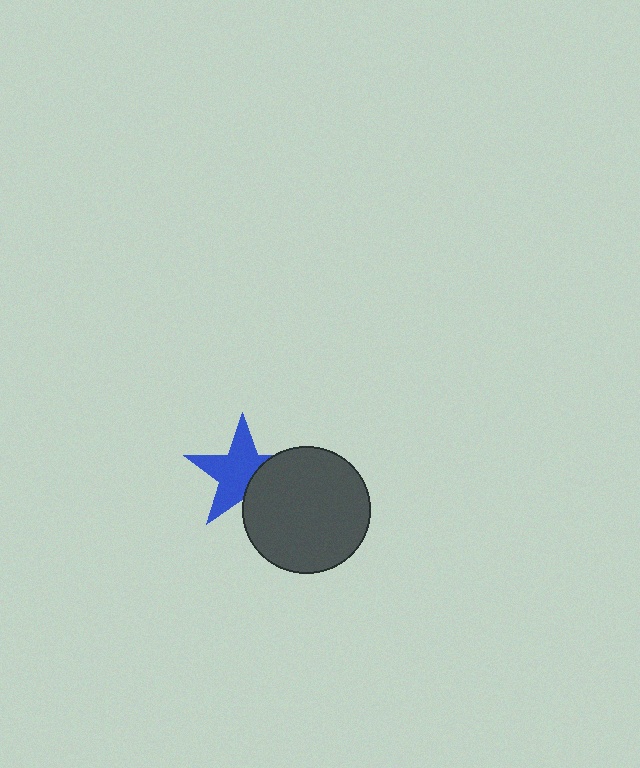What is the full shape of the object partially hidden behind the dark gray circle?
The partially hidden object is a blue star.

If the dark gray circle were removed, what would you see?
You would see the complete blue star.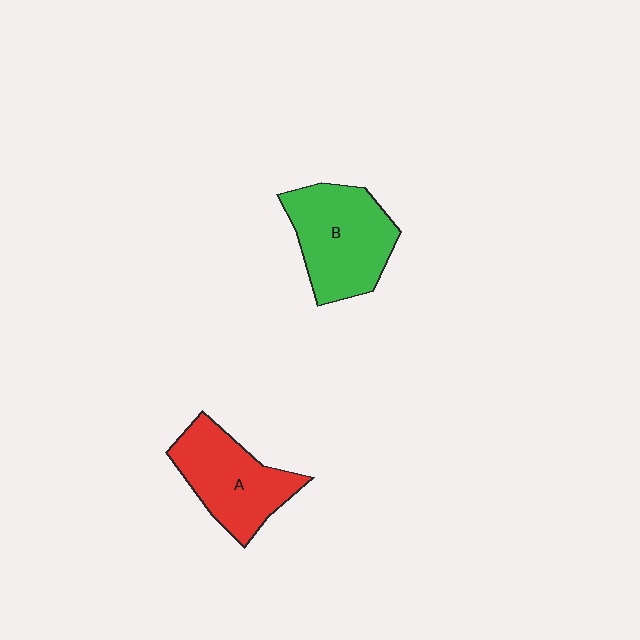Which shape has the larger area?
Shape B (green).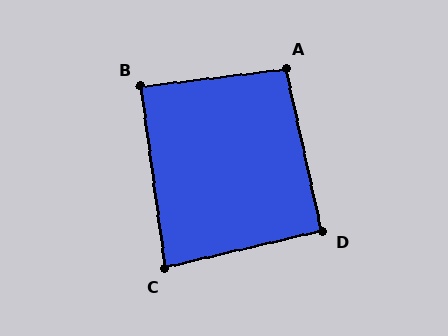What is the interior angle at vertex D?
Approximately 91 degrees (approximately right).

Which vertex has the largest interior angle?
A, at approximately 96 degrees.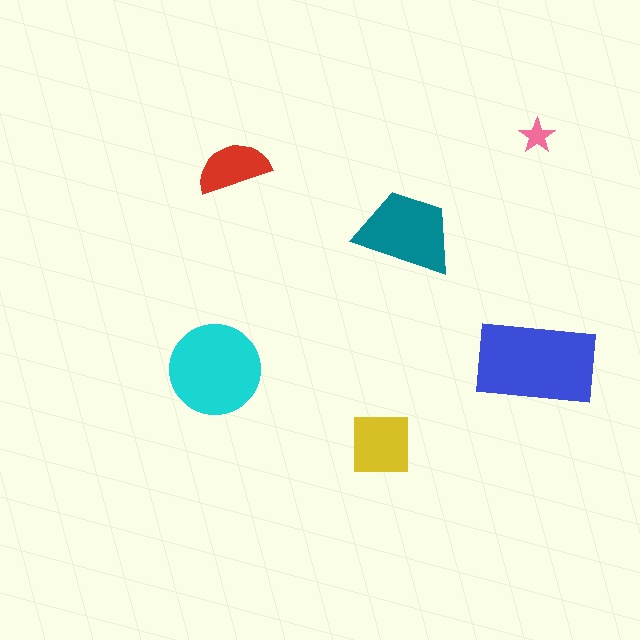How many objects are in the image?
There are 6 objects in the image.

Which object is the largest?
The blue rectangle.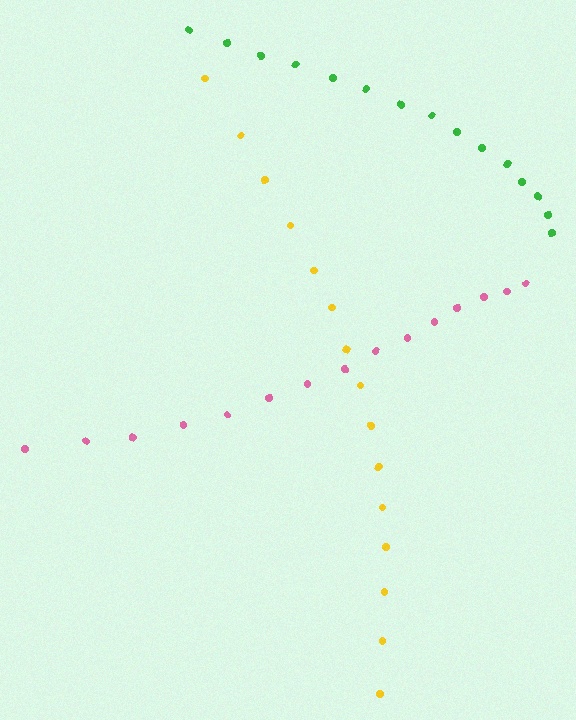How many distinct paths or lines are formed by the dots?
There are 3 distinct paths.